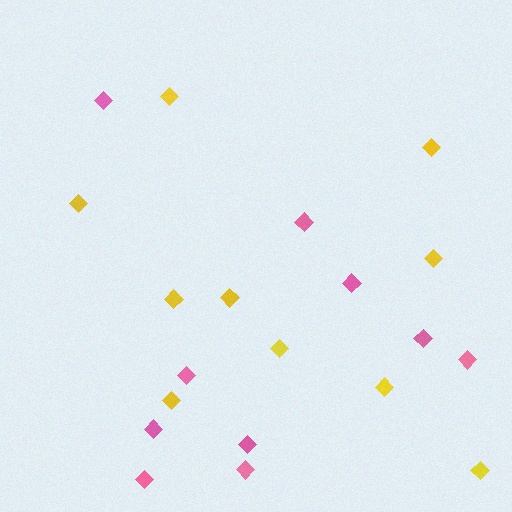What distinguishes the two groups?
There are 2 groups: one group of yellow diamonds (10) and one group of pink diamonds (10).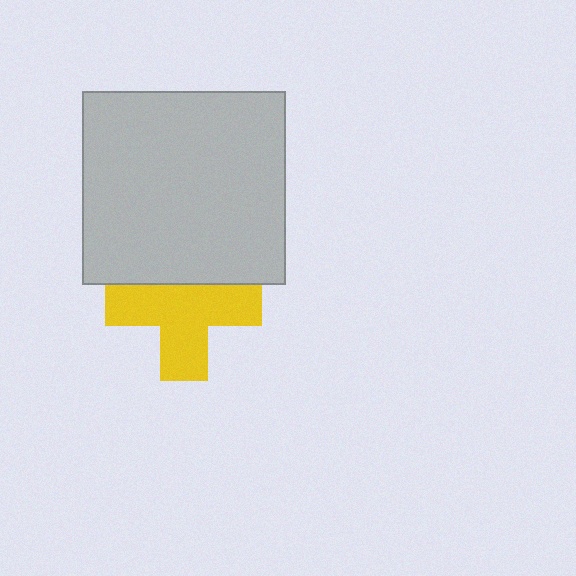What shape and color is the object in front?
The object in front is a light gray rectangle.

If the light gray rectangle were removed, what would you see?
You would see the complete yellow cross.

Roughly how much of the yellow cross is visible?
Most of it is visible (roughly 70%).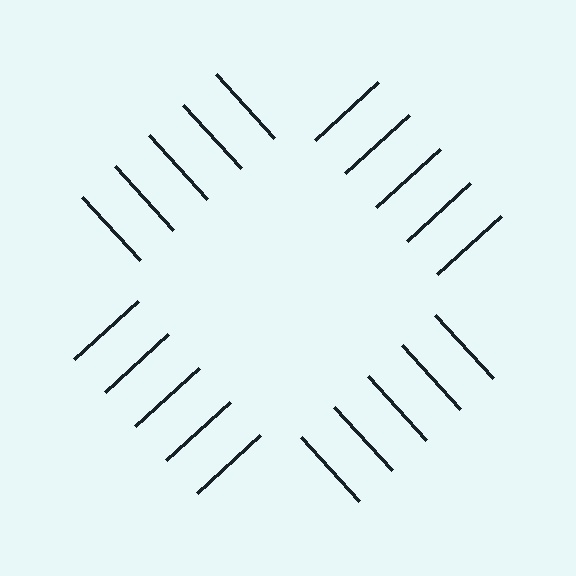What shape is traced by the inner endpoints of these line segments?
An illusory square — the line segments terminate on its edges but no continuous stroke is drawn.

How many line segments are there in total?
20 — 5 along each of the 4 edges.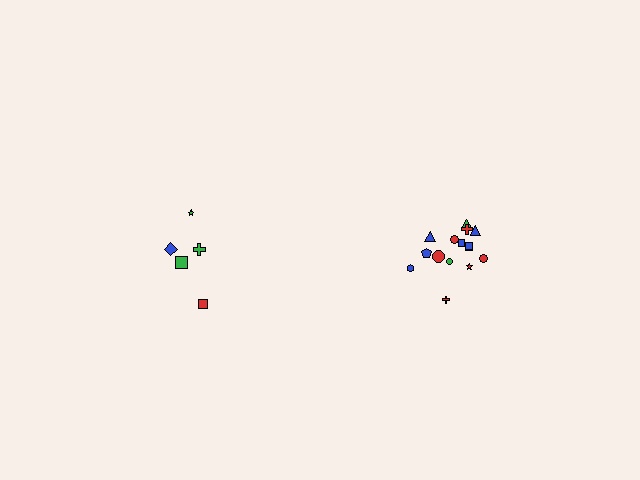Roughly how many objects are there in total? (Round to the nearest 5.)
Roughly 20 objects in total.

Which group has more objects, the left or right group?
The right group.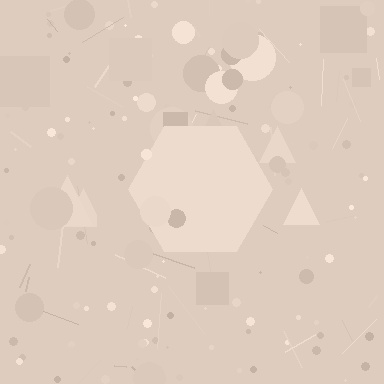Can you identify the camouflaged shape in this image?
The camouflaged shape is a hexagon.